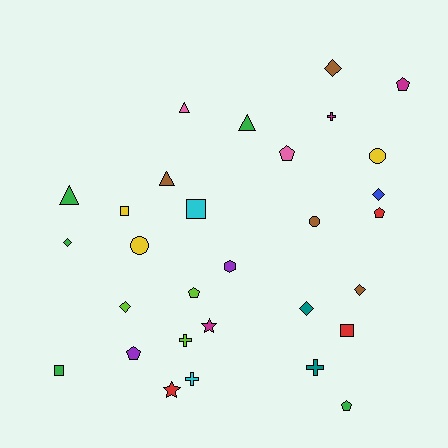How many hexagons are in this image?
There is 1 hexagon.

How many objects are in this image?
There are 30 objects.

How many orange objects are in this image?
There are no orange objects.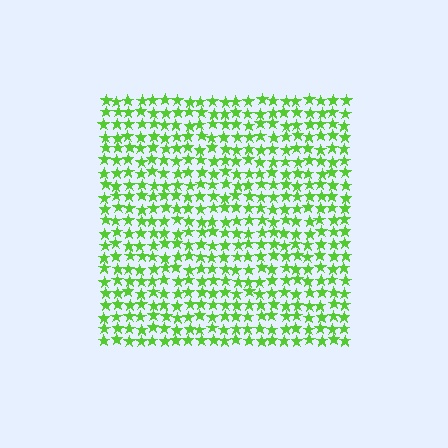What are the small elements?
The small elements are stars.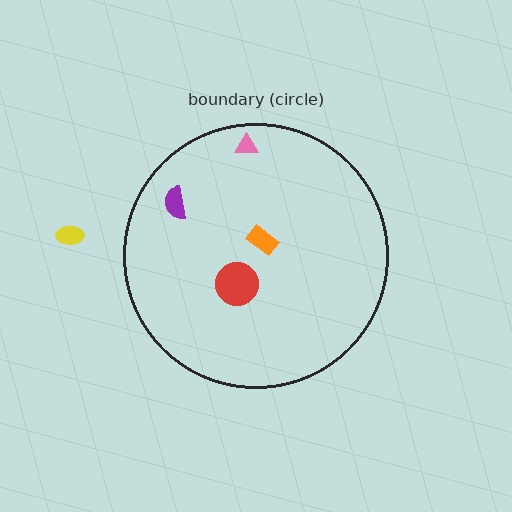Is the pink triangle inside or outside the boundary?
Inside.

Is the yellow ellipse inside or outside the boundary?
Outside.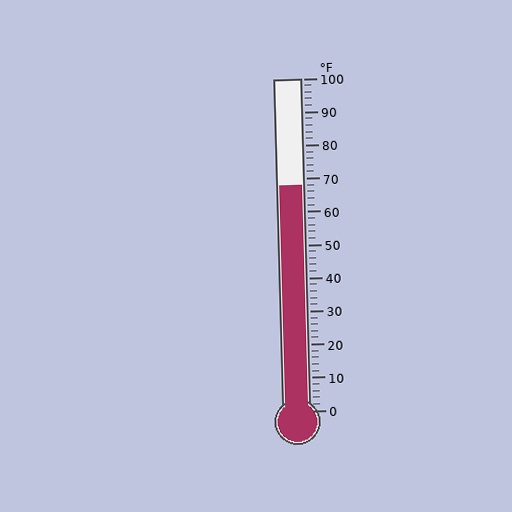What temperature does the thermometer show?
The thermometer shows approximately 68°F.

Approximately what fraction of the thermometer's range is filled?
The thermometer is filled to approximately 70% of its range.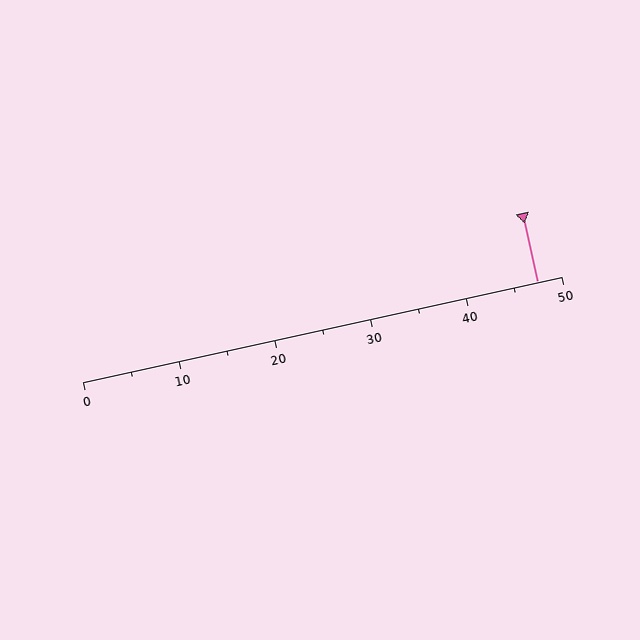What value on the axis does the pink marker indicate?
The marker indicates approximately 47.5.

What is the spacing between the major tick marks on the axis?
The major ticks are spaced 10 apart.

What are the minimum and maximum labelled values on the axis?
The axis runs from 0 to 50.